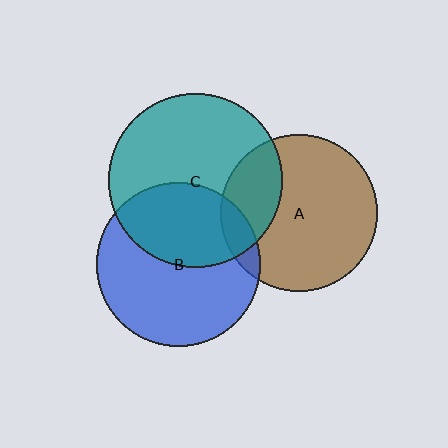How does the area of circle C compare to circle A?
Approximately 1.2 times.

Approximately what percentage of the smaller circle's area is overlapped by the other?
Approximately 10%.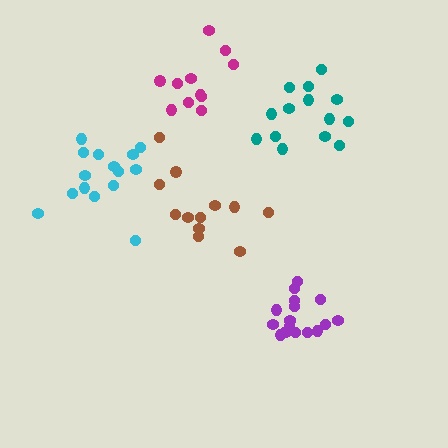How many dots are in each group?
Group 1: 11 dots, Group 2: 16 dots, Group 3: 14 dots, Group 4: 12 dots, Group 5: 15 dots (68 total).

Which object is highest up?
The magenta cluster is topmost.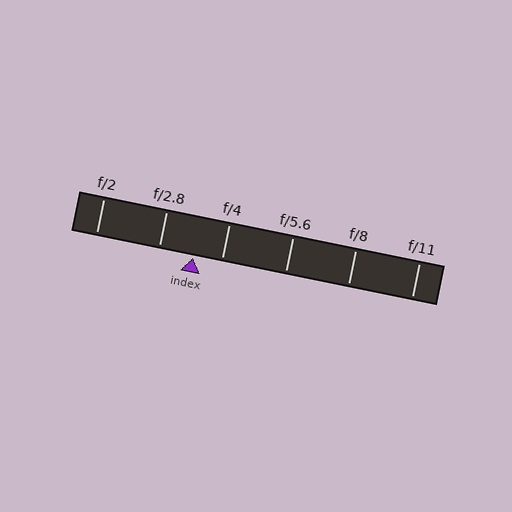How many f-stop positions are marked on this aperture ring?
There are 6 f-stop positions marked.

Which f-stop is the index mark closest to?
The index mark is closest to f/4.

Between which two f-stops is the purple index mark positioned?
The index mark is between f/2.8 and f/4.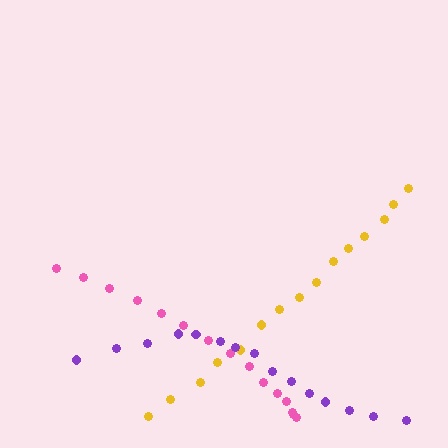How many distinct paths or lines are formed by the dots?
There are 3 distinct paths.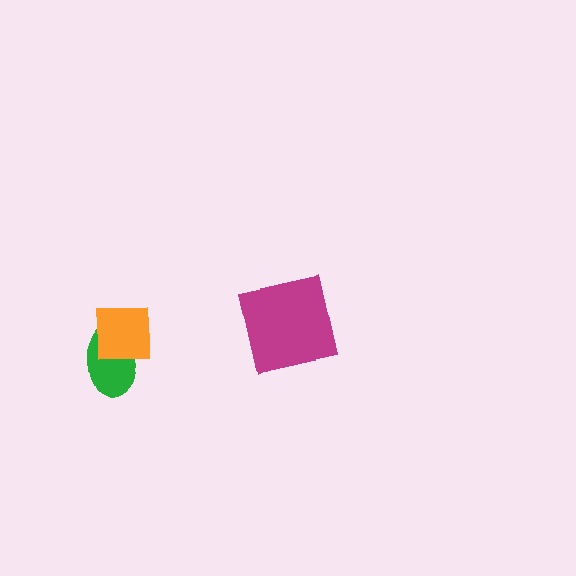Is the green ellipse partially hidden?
Yes, it is partially covered by another shape.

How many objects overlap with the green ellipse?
1 object overlaps with the green ellipse.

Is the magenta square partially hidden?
No, no other shape covers it.